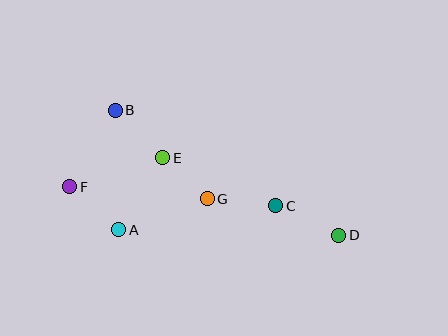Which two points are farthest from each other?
Points D and F are farthest from each other.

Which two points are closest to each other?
Points E and G are closest to each other.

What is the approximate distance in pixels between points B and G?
The distance between B and G is approximately 128 pixels.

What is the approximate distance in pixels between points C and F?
The distance between C and F is approximately 207 pixels.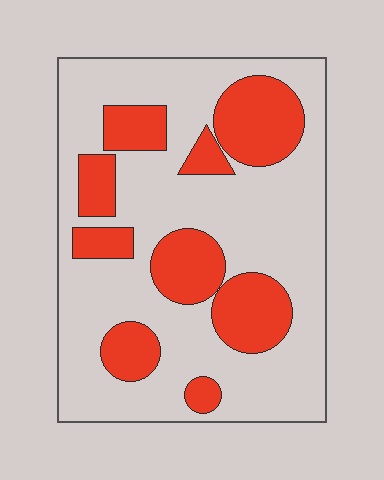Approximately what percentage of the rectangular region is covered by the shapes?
Approximately 30%.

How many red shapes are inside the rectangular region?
9.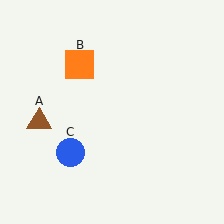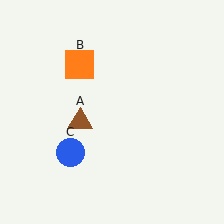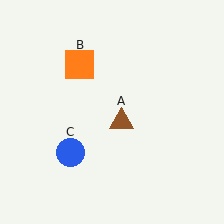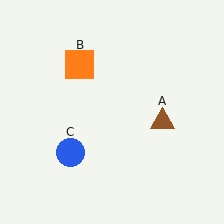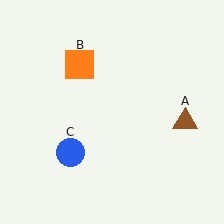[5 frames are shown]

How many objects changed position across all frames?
1 object changed position: brown triangle (object A).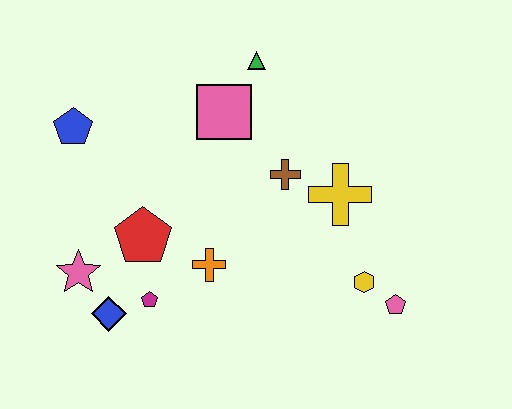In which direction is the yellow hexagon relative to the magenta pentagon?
The yellow hexagon is to the right of the magenta pentagon.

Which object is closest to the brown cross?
The yellow cross is closest to the brown cross.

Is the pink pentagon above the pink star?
No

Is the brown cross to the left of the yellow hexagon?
Yes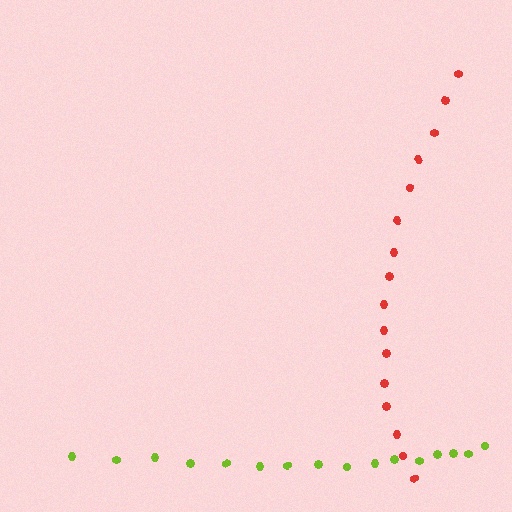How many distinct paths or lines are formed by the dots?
There are 2 distinct paths.